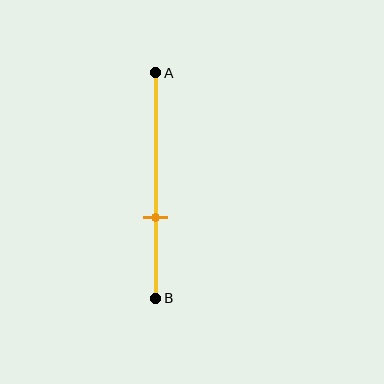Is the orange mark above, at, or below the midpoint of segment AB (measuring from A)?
The orange mark is below the midpoint of segment AB.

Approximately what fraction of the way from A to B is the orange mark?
The orange mark is approximately 65% of the way from A to B.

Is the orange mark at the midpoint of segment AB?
No, the mark is at about 65% from A, not at the 50% midpoint.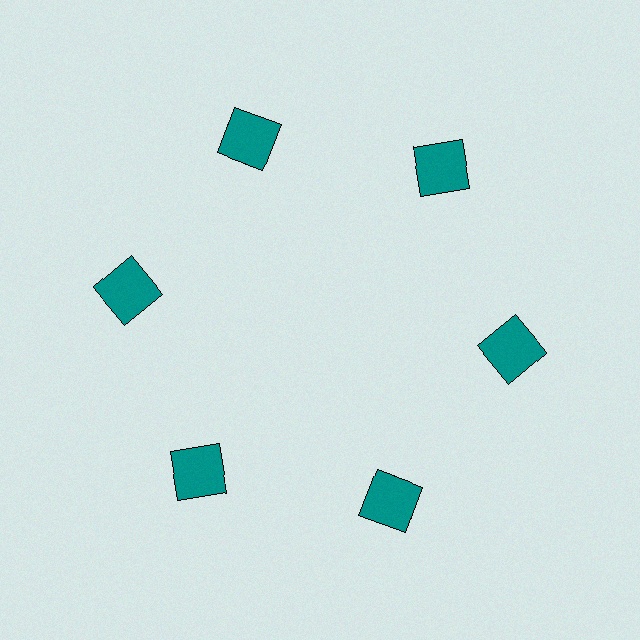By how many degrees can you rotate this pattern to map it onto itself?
The pattern maps onto itself every 60 degrees of rotation.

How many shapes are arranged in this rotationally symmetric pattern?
There are 6 shapes, arranged in 6 groups of 1.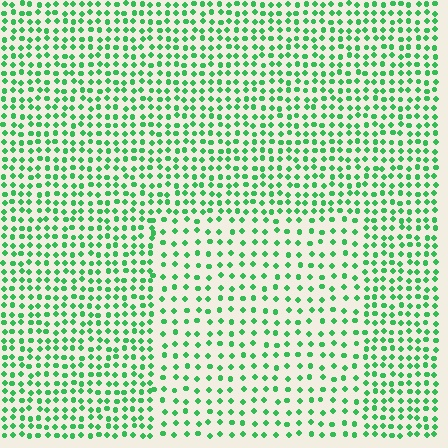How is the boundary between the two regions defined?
The boundary is defined by a change in element density (approximately 1.7x ratio). All elements are the same color, size, and shape.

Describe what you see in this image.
The image contains small green elements arranged at two different densities. A rectangle-shaped region is visible where the elements are less densely packed than the surrounding area.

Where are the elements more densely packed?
The elements are more densely packed outside the rectangle boundary.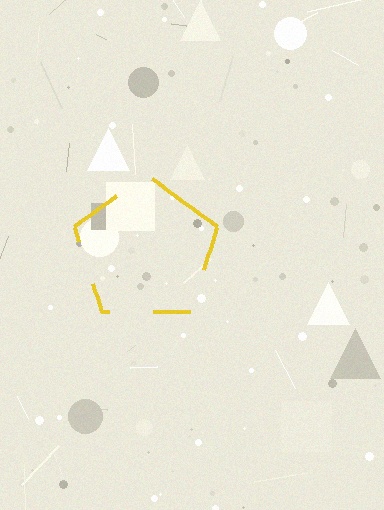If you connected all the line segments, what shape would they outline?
They would outline a pentagon.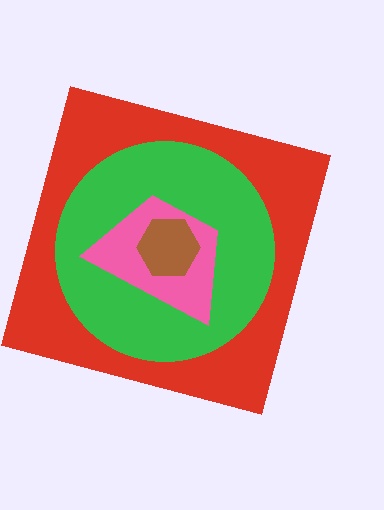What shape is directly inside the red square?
The green circle.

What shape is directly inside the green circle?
The pink trapezoid.